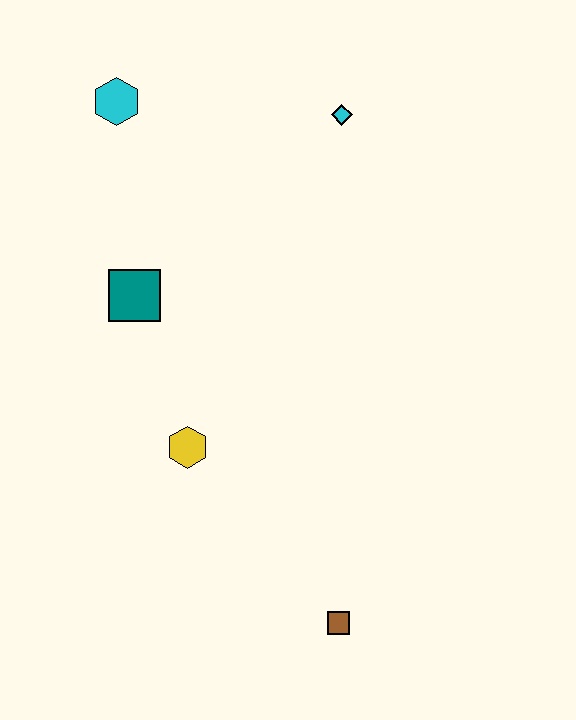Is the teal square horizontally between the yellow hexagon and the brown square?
No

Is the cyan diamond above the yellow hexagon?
Yes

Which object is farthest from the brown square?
The cyan hexagon is farthest from the brown square.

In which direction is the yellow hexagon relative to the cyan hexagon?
The yellow hexagon is below the cyan hexagon.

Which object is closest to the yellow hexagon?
The teal square is closest to the yellow hexagon.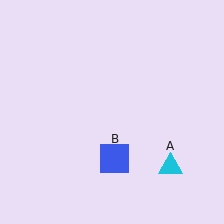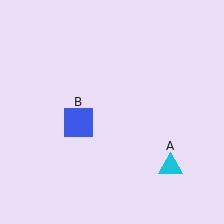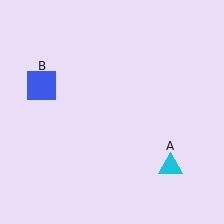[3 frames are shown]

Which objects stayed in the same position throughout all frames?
Cyan triangle (object A) remained stationary.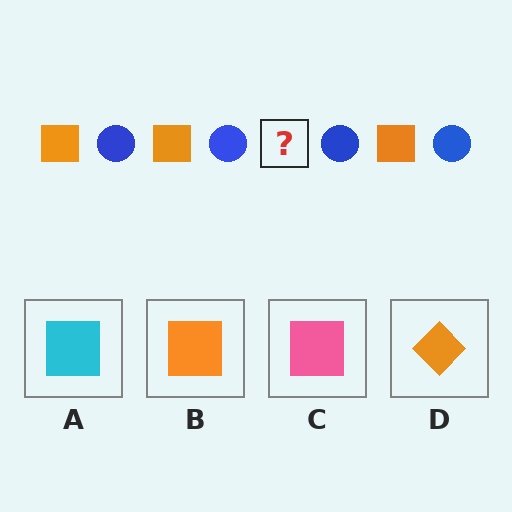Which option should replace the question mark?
Option B.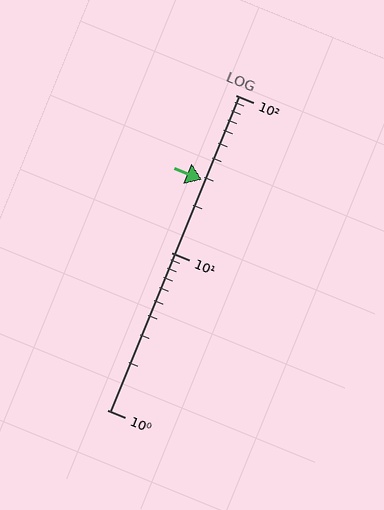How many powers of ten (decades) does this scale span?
The scale spans 2 decades, from 1 to 100.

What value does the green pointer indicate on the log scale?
The pointer indicates approximately 29.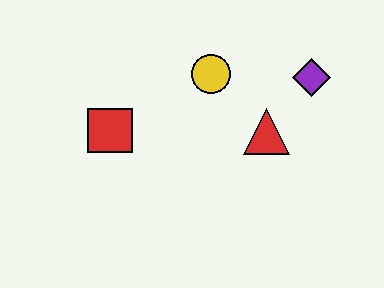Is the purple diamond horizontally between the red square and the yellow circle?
No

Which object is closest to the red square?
The yellow circle is closest to the red square.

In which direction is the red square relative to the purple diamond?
The red square is to the left of the purple diamond.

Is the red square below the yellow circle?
Yes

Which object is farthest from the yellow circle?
The red square is farthest from the yellow circle.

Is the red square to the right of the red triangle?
No